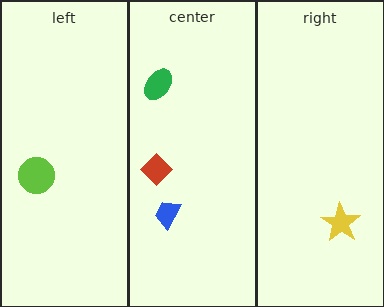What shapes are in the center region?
The red diamond, the blue trapezoid, the green ellipse.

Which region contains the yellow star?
The right region.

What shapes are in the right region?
The yellow star.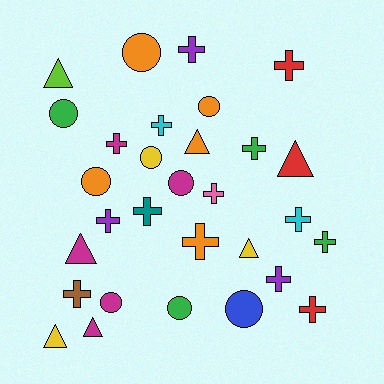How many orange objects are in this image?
There are 5 orange objects.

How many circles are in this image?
There are 9 circles.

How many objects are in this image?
There are 30 objects.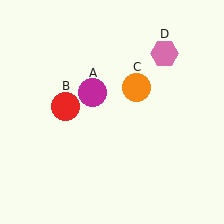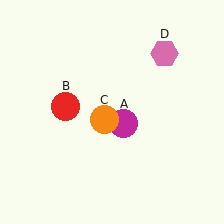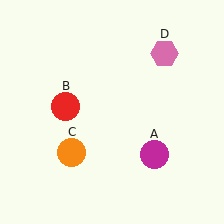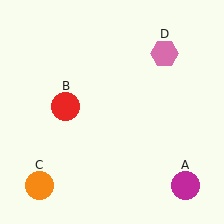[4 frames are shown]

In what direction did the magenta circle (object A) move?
The magenta circle (object A) moved down and to the right.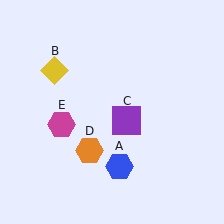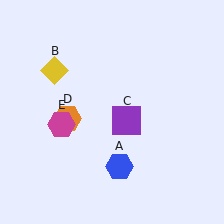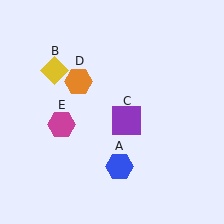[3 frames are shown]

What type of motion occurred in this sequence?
The orange hexagon (object D) rotated clockwise around the center of the scene.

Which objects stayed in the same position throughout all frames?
Blue hexagon (object A) and yellow diamond (object B) and purple square (object C) and magenta hexagon (object E) remained stationary.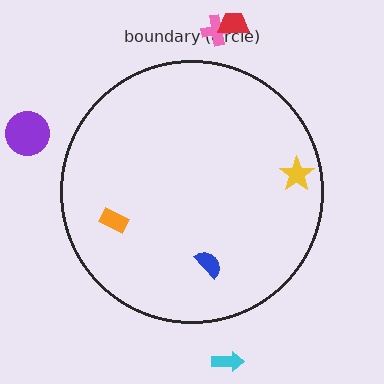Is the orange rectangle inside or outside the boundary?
Inside.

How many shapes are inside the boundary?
3 inside, 4 outside.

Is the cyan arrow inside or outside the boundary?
Outside.